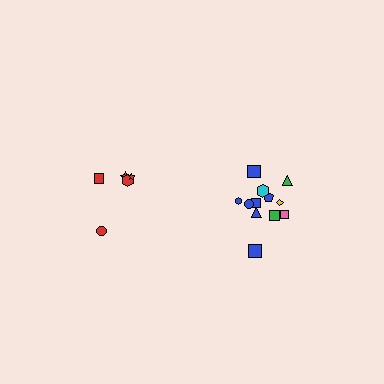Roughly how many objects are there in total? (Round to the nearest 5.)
Roughly 15 objects in total.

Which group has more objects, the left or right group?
The right group.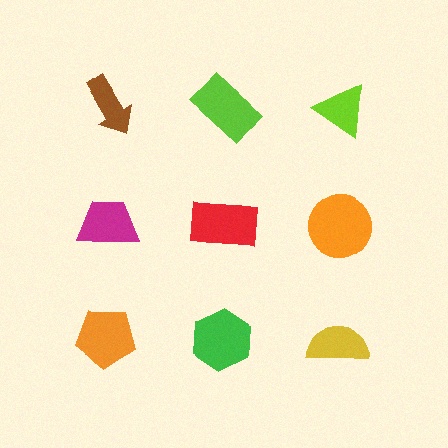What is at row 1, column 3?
A lime triangle.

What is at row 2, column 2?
A red rectangle.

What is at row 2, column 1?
A magenta trapezoid.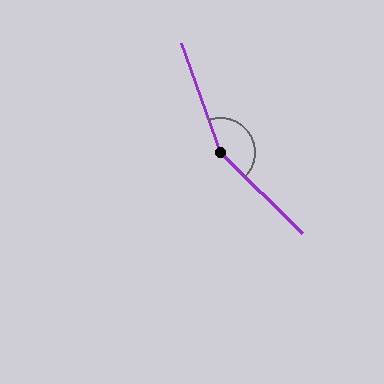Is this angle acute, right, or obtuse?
It is obtuse.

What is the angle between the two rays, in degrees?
Approximately 154 degrees.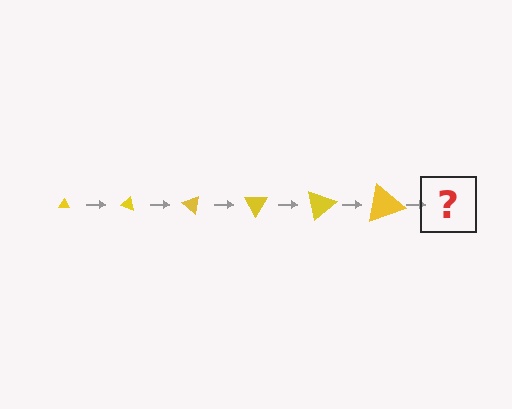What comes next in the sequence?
The next element should be a triangle, larger than the previous one and rotated 120 degrees from the start.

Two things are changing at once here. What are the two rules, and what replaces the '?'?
The two rules are that the triangle grows larger each step and it rotates 20 degrees each step. The '?' should be a triangle, larger than the previous one and rotated 120 degrees from the start.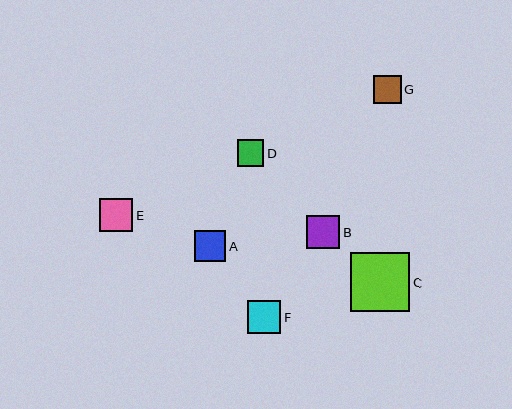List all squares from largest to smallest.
From largest to smallest: C, E, F, B, A, G, D.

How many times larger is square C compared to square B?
Square C is approximately 1.8 times the size of square B.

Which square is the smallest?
Square D is the smallest with a size of approximately 27 pixels.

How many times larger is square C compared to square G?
Square C is approximately 2.1 times the size of square G.